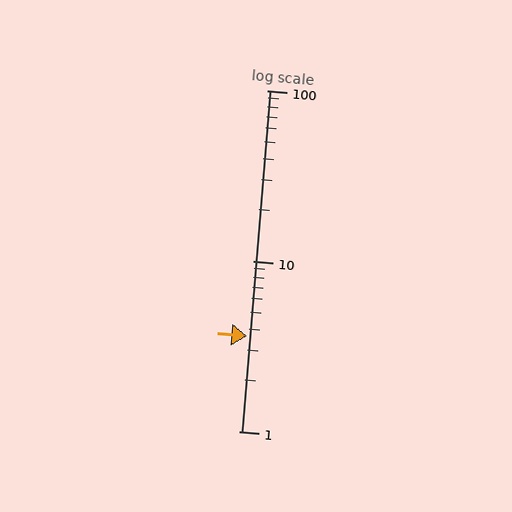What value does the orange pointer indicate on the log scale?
The pointer indicates approximately 3.6.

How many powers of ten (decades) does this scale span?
The scale spans 2 decades, from 1 to 100.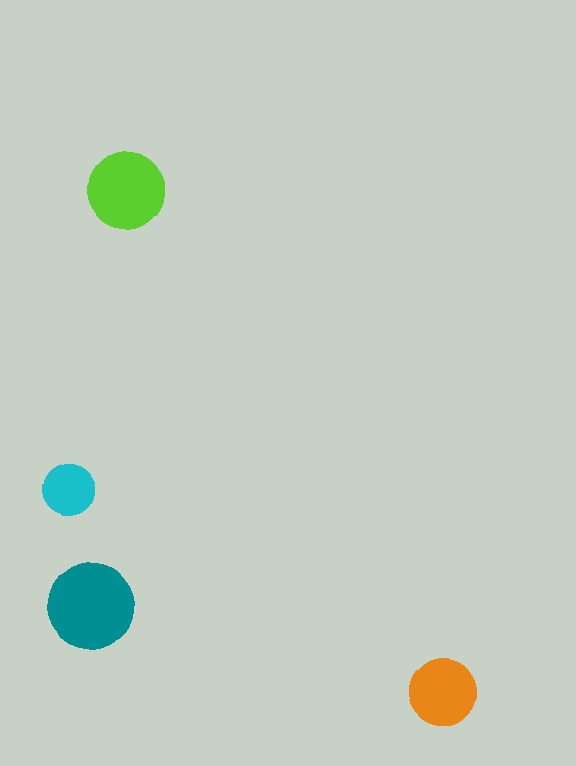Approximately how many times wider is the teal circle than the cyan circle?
About 1.5 times wider.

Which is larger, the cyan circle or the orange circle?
The orange one.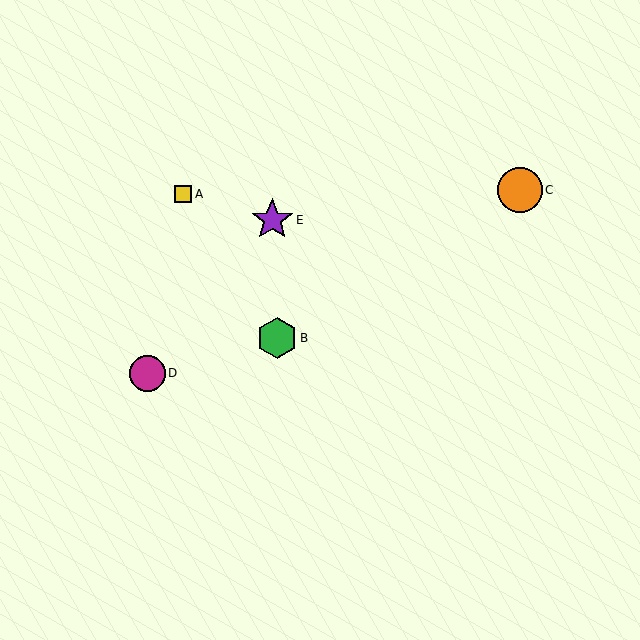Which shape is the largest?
The orange circle (labeled C) is the largest.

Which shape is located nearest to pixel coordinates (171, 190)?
The yellow square (labeled A) at (183, 194) is nearest to that location.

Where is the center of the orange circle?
The center of the orange circle is at (520, 190).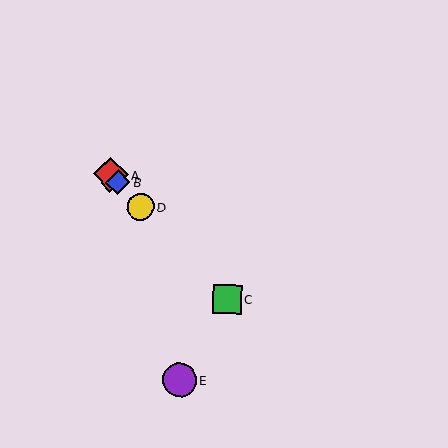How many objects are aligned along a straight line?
4 objects (A, B, C, D) are aligned along a straight line.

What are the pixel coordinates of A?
Object A is at (111, 174).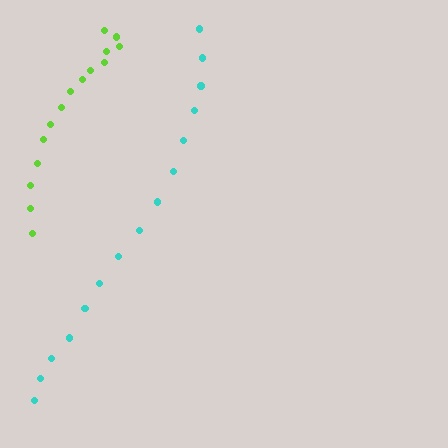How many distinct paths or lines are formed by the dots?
There are 2 distinct paths.